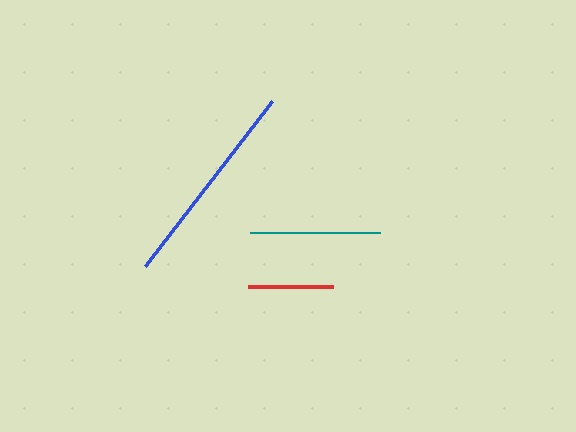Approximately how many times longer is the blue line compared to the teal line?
The blue line is approximately 1.6 times the length of the teal line.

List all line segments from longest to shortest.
From longest to shortest: blue, teal, red.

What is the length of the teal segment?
The teal segment is approximately 130 pixels long.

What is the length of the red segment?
The red segment is approximately 85 pixels long.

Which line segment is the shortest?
The red line is the shortest at approximately 85 pixels.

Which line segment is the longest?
The blue line is the longest at approximately 208 pixels.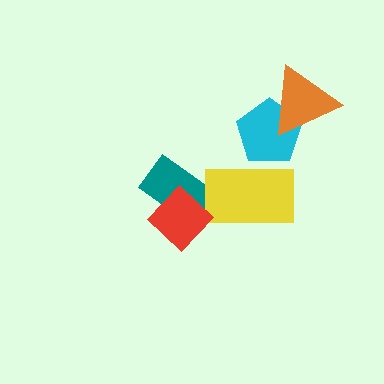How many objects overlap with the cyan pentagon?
2 objects overlap with the cyan pentagon.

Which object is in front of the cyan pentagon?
The orange triangle is in front of the cyan pentagon.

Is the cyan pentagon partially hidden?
Yes, it is partially covered by another shape.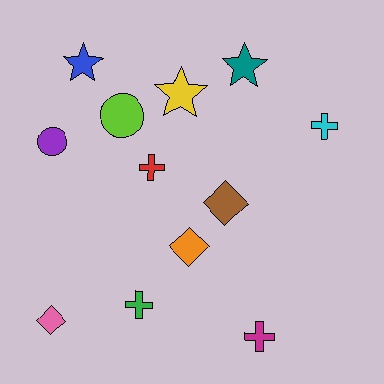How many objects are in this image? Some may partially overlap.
There are 12 objects.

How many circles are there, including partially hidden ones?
There are 2 circles.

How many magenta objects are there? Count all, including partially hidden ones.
There is 1 magenta object.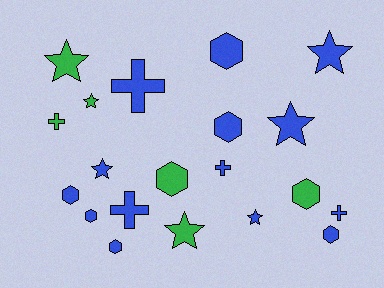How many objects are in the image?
There are 20 objects.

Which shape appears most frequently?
Hexagon, with 8 objects.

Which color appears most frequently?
Blue, with 14 objects.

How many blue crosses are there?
There are 4 blue crosses.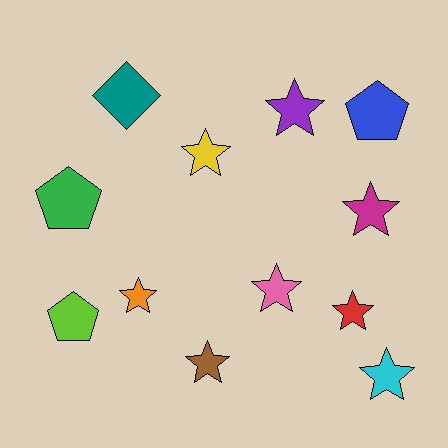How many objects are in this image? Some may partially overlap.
There are 12 objects.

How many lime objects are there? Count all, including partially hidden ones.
There is 1 lime object.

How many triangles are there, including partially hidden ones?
There are no triangles.